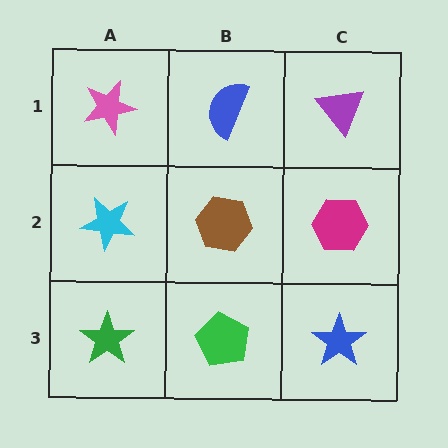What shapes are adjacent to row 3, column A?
A cyan star (row 2, column A), a green pentagon (row 3, column B).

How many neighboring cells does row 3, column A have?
2.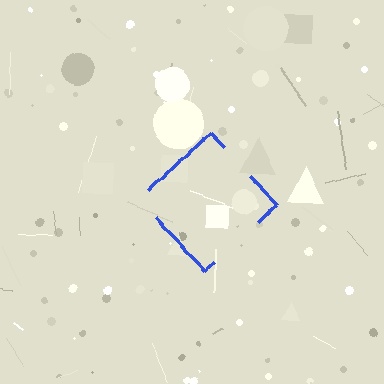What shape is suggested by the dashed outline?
The dashed outline suggests a diamond.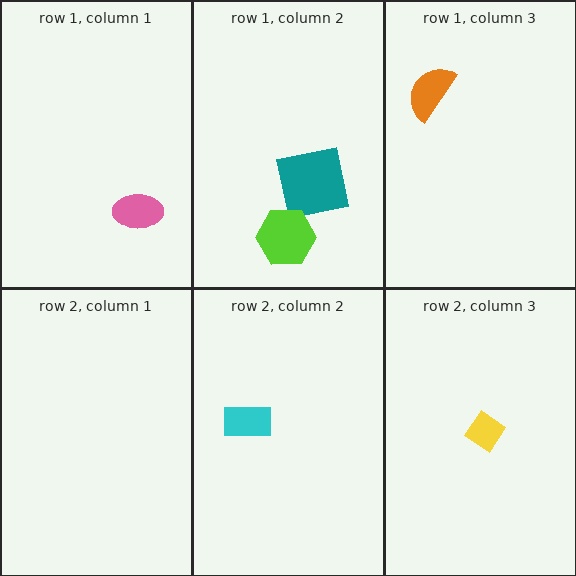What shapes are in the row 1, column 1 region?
The pink ellipse.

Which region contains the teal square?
The row 1, column 2 region.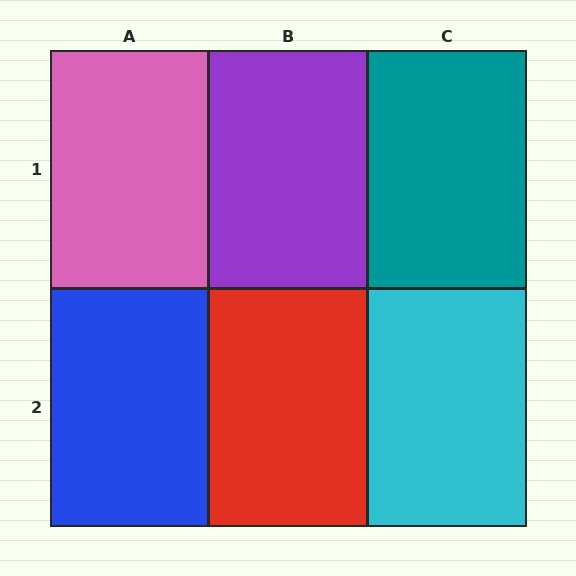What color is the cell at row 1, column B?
Purple.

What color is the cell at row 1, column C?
Teal.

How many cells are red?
1 cell is red.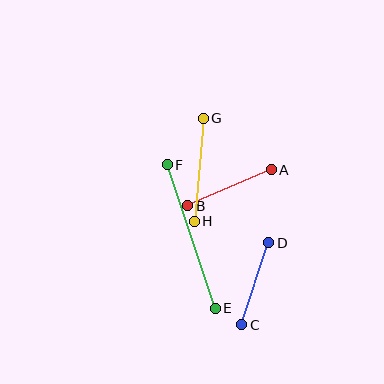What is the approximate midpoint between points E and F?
The midpoint is at approximately (191, 237) pixels.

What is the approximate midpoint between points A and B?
The midpoint is at approximately (230, 188) pixels.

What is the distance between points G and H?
The distance is approximately 104 pixels.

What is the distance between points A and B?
The distance is approximately 91 pixels.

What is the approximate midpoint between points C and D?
The midpoint is at approximately (255, 284) pixels.